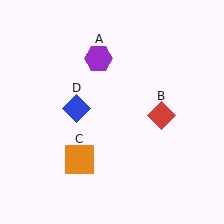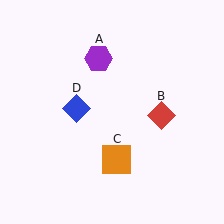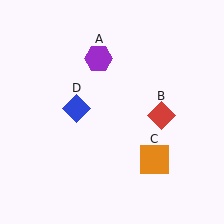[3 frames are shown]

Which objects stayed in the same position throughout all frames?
Purple hexagon (object A) and red diamond (object B) and blue diamond (object D) remained stationary.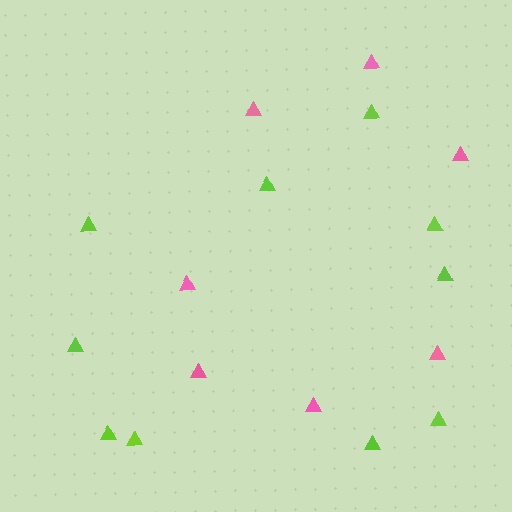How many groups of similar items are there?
There are 2 groups: one group of pink triangles (7) and one group of lime triangles (10).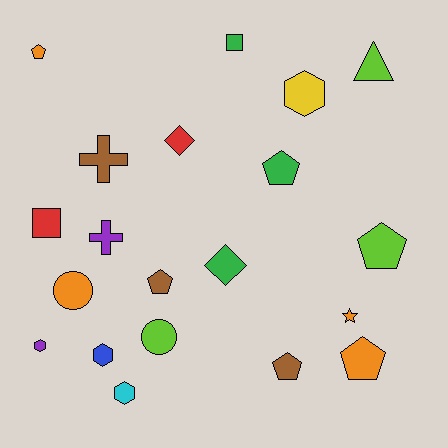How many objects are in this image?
There are 20 objects.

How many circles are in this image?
There are 2 circles.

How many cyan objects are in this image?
There is 1 cyan object.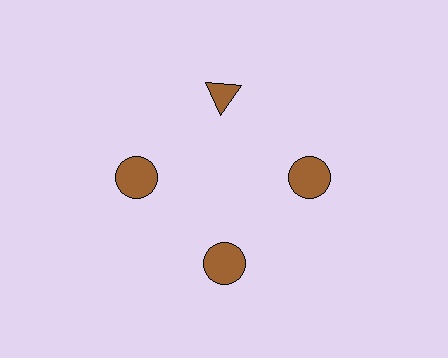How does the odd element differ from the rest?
It has a different shape: triangle instead of circle.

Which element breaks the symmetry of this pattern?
The brown triangle at roughly the 12 o'clock position breaks the symmetry. All other shapes are brown circles.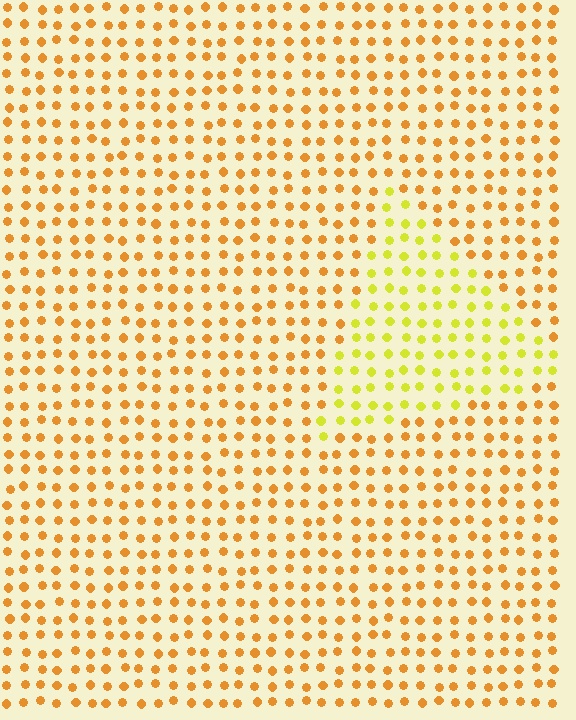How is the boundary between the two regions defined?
The boundary is defined purely by a slight shift in hue (about 35 degrees). Spacing, size, and orientation are identical on both sides.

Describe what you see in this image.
The image is filled with small orange elements in a uniform arrangement. A triangle-shaped region is visible where the elements are tinted to a slightly different hue, forming a subtle color boundary.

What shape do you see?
I see a triangle.